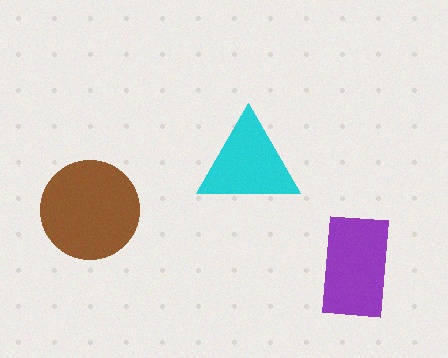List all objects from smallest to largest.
The cyan triangle, the purple rectangle, the brown circle.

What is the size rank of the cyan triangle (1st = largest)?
3rd.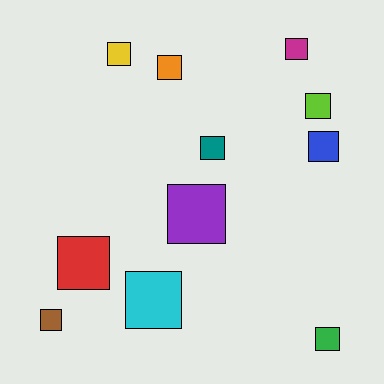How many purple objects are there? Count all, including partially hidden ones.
There is 1 purple object.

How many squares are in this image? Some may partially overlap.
There are 11 squares.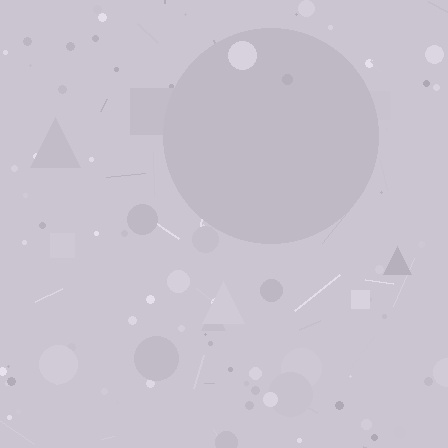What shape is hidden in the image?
A circle is hidden in the image.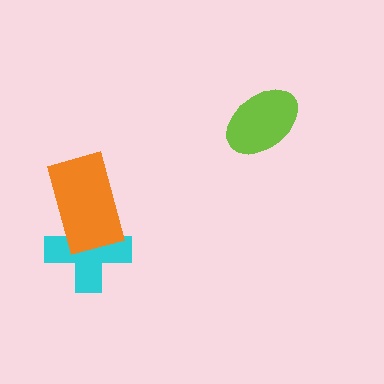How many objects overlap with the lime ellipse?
0 objects overlap with the lime ellipse.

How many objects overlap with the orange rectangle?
1 object overlaps with the orange rectangle.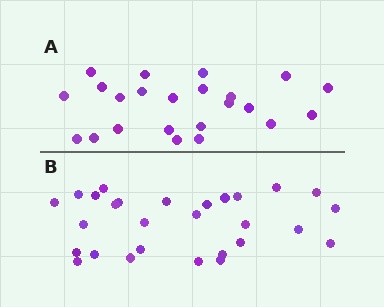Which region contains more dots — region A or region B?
Region B (the bottom region) has more dots.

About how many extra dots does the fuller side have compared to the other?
Region B has about 5 more dots than region A.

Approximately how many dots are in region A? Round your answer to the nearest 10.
About 20 dots. (The exact count is 23, which rounds to 20.)